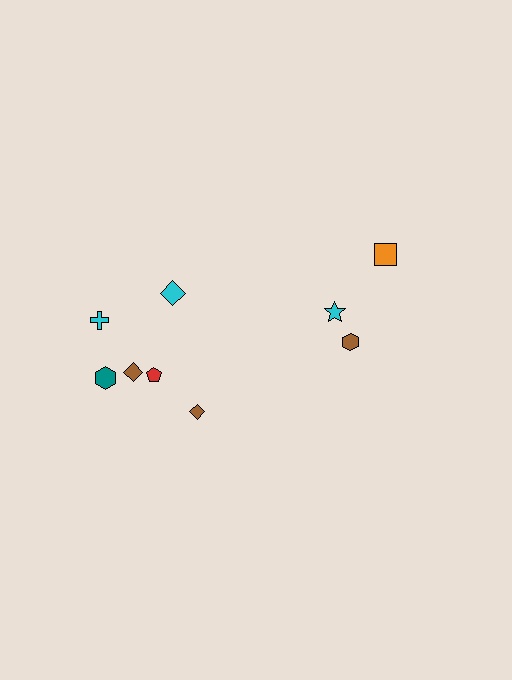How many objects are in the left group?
There are 6 objects.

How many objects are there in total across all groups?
There are 9 objects.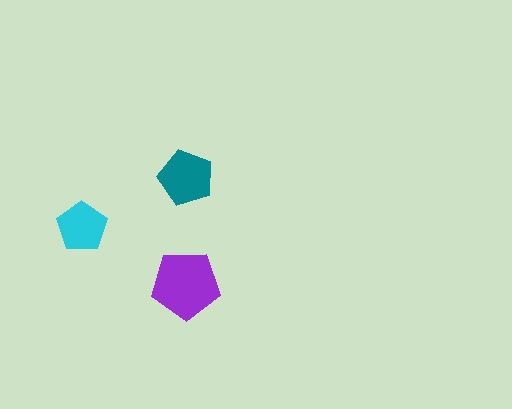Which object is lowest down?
The purple pentagon is bottommost.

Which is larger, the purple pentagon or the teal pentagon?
The purple one.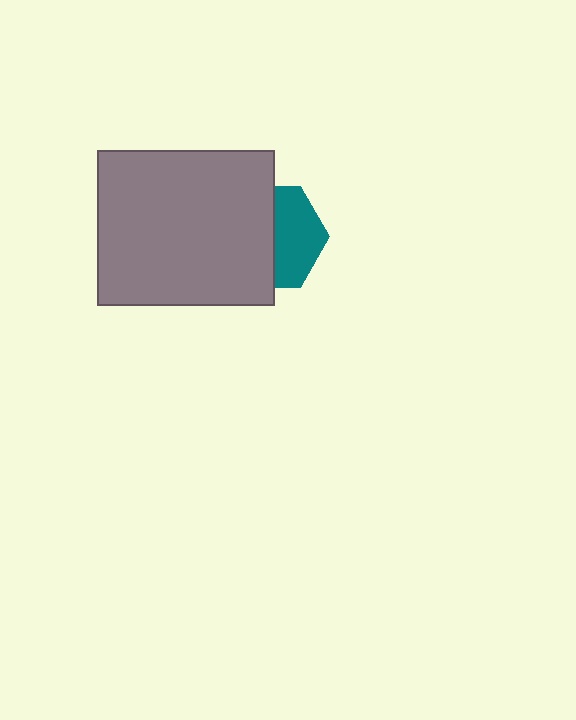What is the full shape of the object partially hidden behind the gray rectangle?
The partially hidden object is a teal hexagon.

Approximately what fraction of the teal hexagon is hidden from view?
Roughly 55% of the teal hexagon is hidden behind the gray rectangle.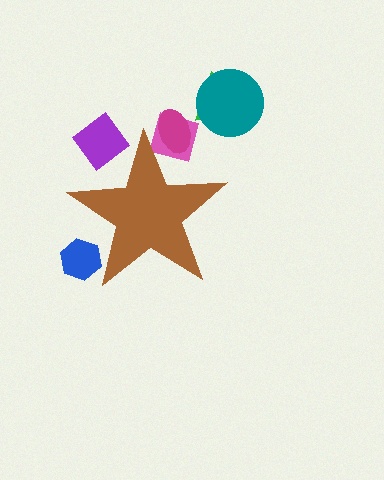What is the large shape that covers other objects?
A brown star.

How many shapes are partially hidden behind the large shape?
4 shapes are partially hidden.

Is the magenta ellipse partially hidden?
Yes, the magenta ellipse is partially hidden behind the brown star.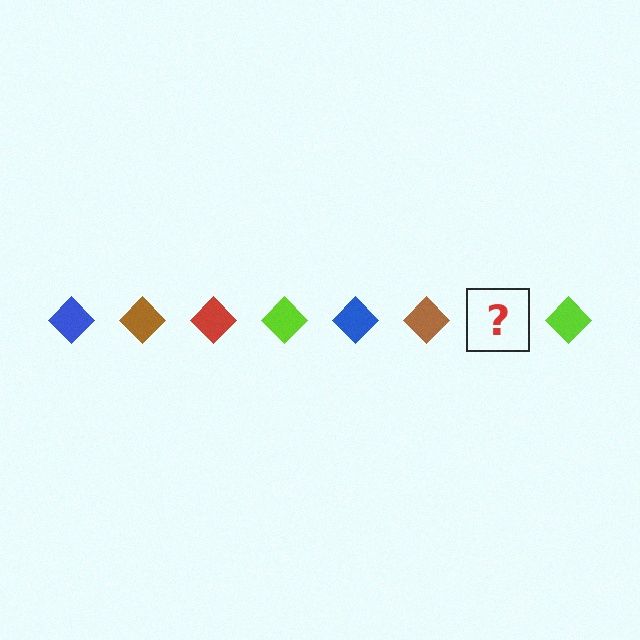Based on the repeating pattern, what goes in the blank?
The blank should be a red diamond.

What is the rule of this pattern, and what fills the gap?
The rule is that the pattern cycles through blue, brown, red, lime diamonds. The gap should be filled with a red diamond.